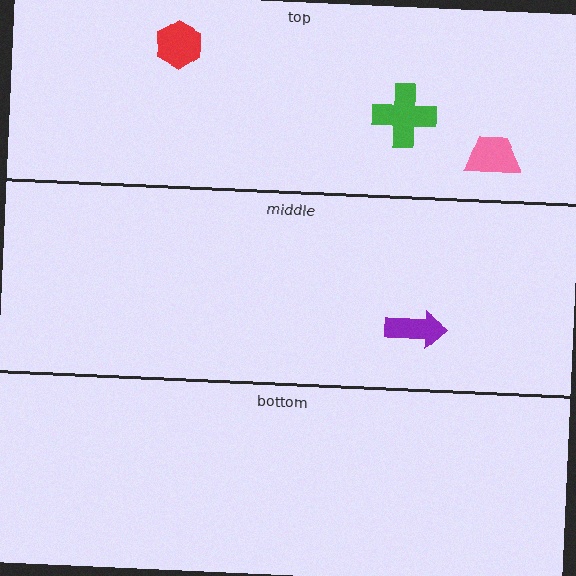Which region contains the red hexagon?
The top region.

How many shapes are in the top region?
3.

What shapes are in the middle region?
The purple arrow.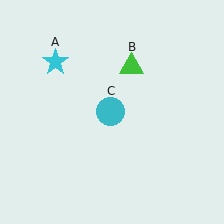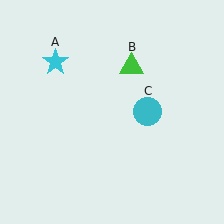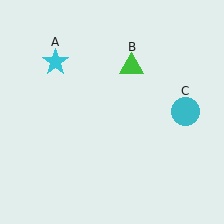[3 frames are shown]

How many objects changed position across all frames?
1 object changed position: cyan circle (object C).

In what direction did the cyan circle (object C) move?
The cyan circle (object C) moved right.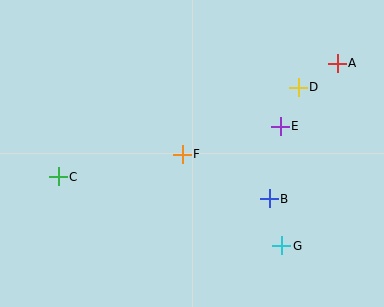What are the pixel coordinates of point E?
Point E is at (280, 126).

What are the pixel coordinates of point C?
Point C is at (58, 177).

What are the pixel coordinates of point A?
Point A is at (337, 63).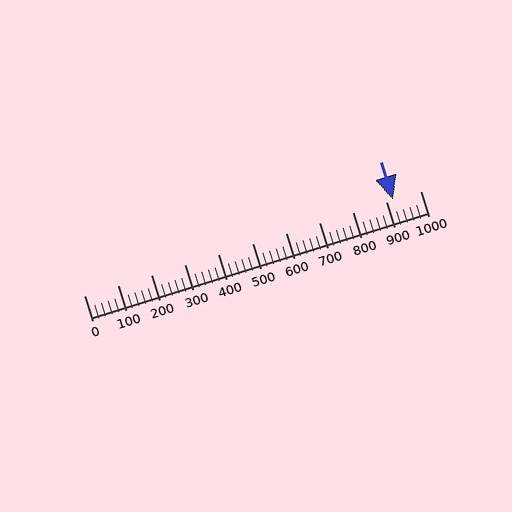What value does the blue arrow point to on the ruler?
The blue arrow points to approximately 920.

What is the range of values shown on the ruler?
The ruler shows values from 0 to 1000.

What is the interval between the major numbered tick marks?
The major tick marks are spaced 100 units apart.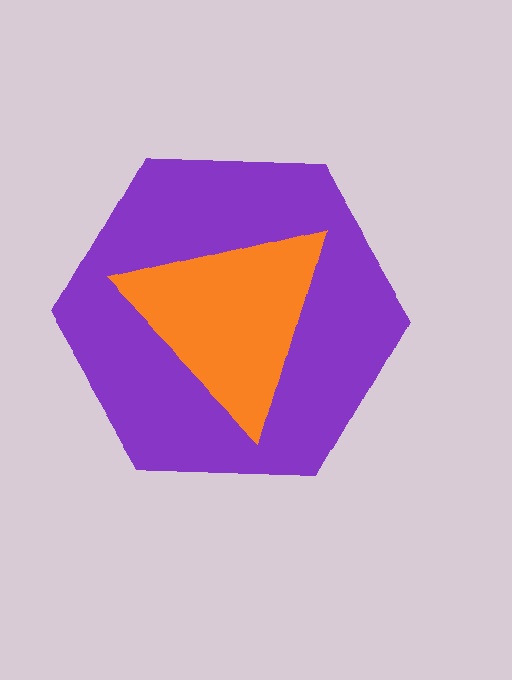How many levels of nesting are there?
2.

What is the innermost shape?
The orange triangle.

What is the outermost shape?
The purple hexagon.